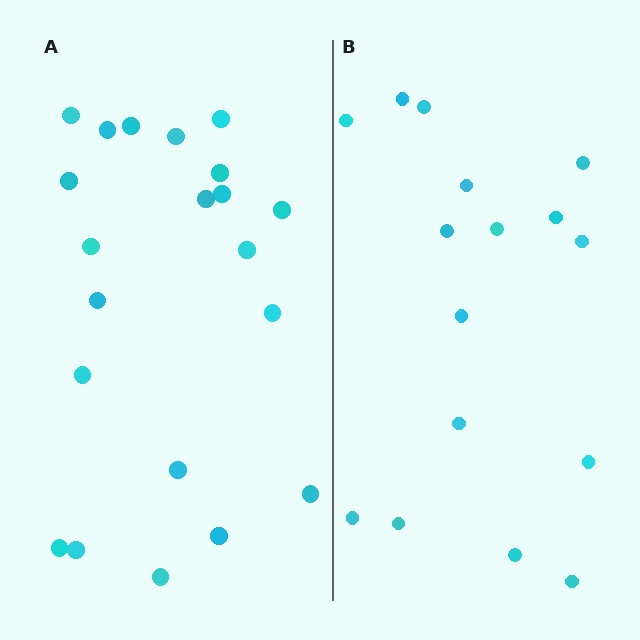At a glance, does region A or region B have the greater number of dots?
Region A (the left region) has more dots.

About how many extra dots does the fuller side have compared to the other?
Region A has about 5 more dots than region B.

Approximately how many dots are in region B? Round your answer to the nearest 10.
About 20 dots. (The exact count is 16, which rounds to 20.)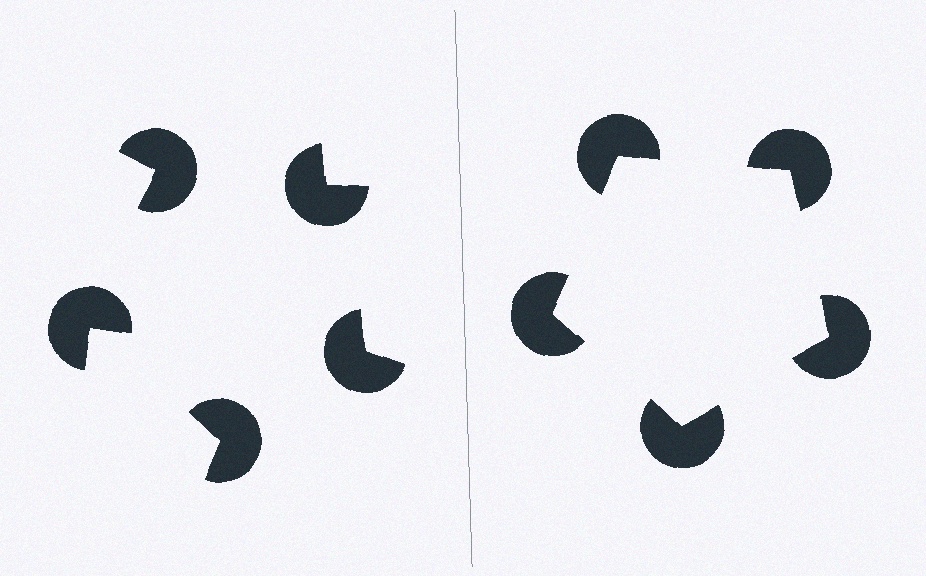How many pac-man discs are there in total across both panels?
10 — 5 on each side.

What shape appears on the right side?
An illusory pentagon.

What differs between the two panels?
The pac-man discs are positioned identically on both sides; only the wedge orientations differ. On the right they align to a pentagon; on the left they are misaligned.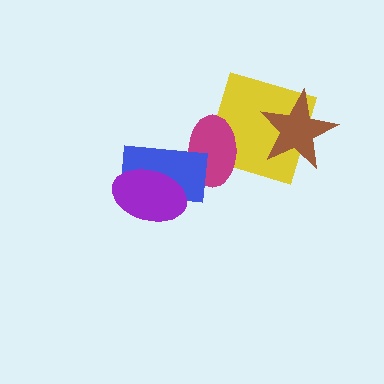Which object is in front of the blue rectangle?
The purple ellipse is in front of the blue rectangle.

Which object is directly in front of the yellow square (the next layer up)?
The brown star is directly in front of the yellow square.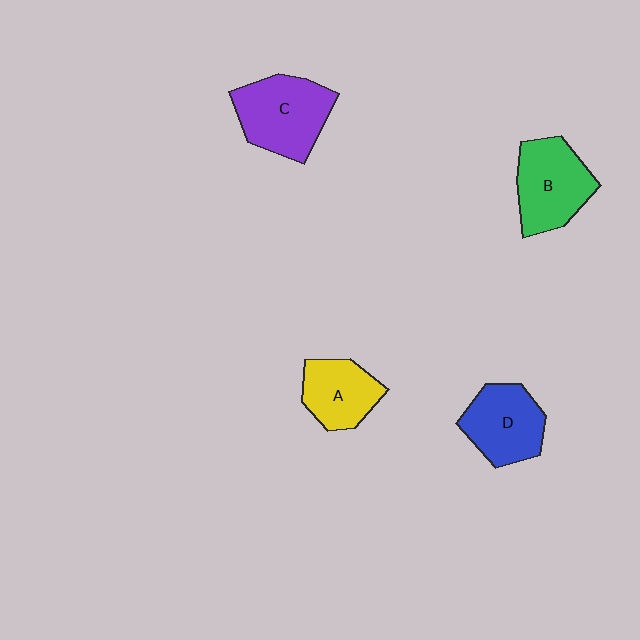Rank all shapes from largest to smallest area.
From largest to smallest: C (purple), B (green), D (blue), A (yellow).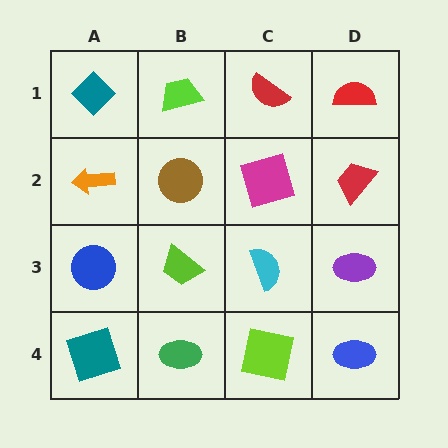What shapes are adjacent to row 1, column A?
An orange arrow (row 2, column A), a lime trapezoid (row 1, column B).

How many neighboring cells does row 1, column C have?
3.